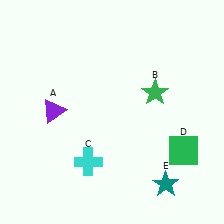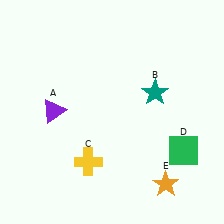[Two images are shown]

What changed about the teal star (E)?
In Image 1, E is teal. In Image 2, it changed to orange.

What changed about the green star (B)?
In Image 1, B is green. In Image 2, it changed to teal.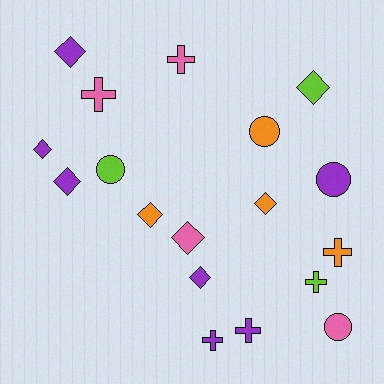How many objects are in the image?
There are 18 objects.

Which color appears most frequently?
Purple, with 7 objects.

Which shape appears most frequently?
Diamond, with 8 objects.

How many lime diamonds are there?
There is 1 lime diamond.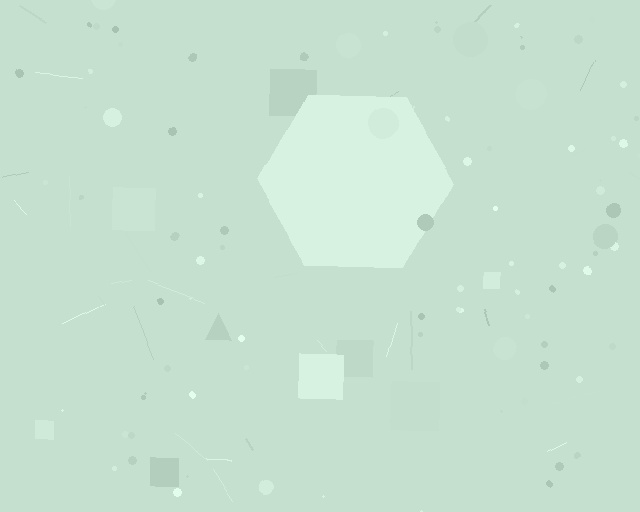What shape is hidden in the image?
A hexagon is hidden in the image.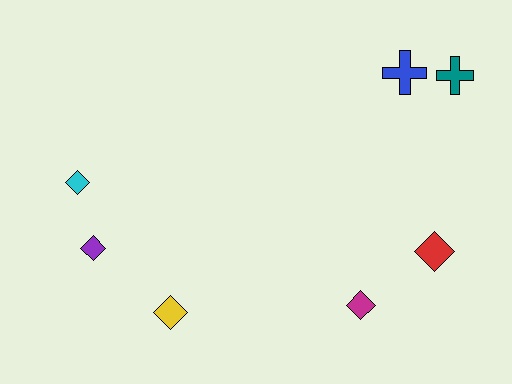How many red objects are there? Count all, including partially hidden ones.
There is 1 red object.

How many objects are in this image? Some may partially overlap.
There are 7 objects.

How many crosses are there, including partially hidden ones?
There are 2 crosses.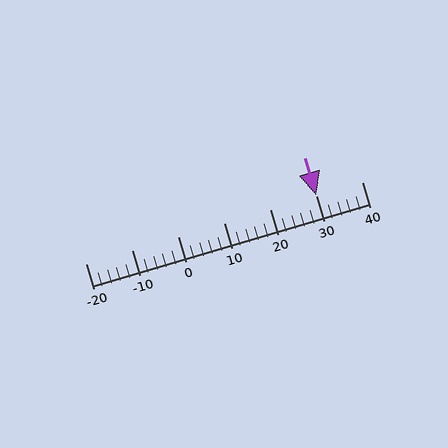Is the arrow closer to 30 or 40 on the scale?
The arrow is closer to 30.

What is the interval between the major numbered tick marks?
The major tick marks are spaced 10 units apart.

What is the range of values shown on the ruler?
The ruler shows values from -20 to 40.